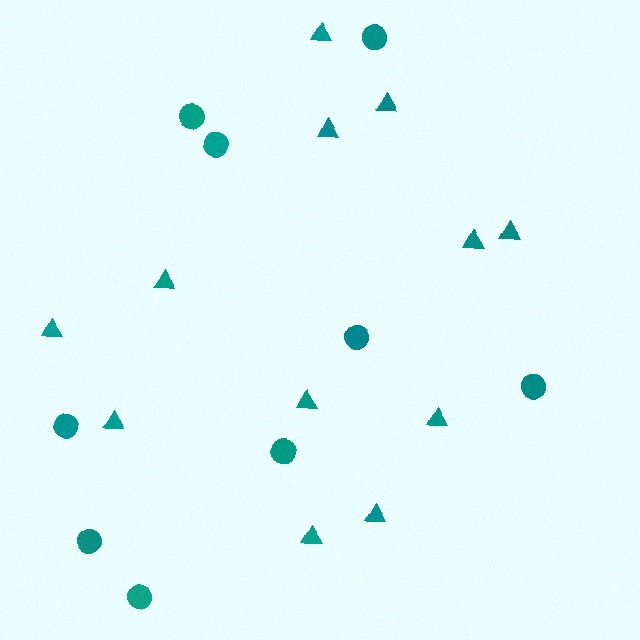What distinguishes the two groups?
There are 2 groups: one group of circles (9) and one group of triangles (12).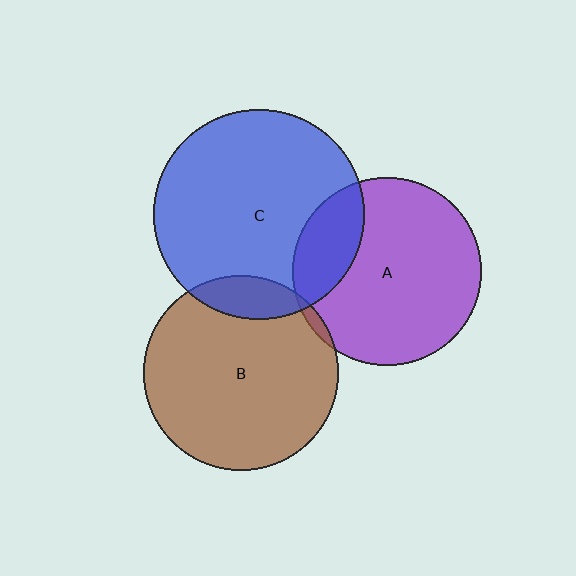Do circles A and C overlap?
Yes.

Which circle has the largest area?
Circle C (blue).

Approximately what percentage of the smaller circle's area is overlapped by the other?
Approximately 20%.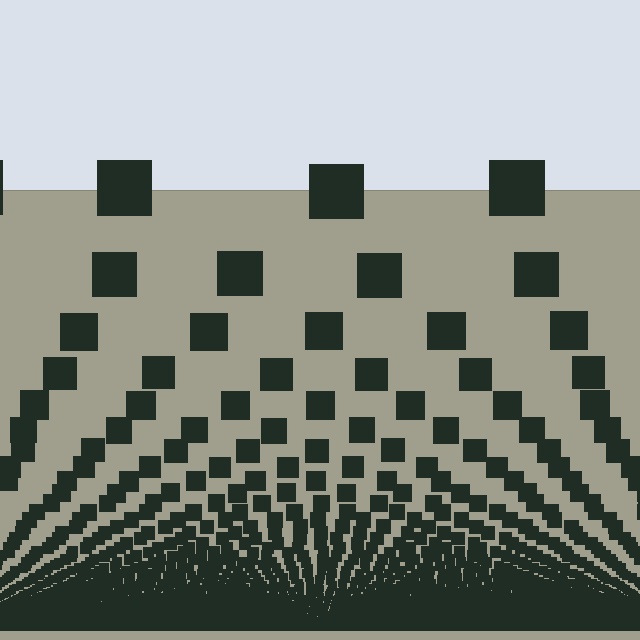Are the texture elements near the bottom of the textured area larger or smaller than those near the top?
Smaller. The gradient is inverted — elements near the bottom are smaller and denser.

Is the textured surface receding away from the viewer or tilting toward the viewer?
The surface appears to tilt toward the viewer. Texture elements get larger and sparser toward the top.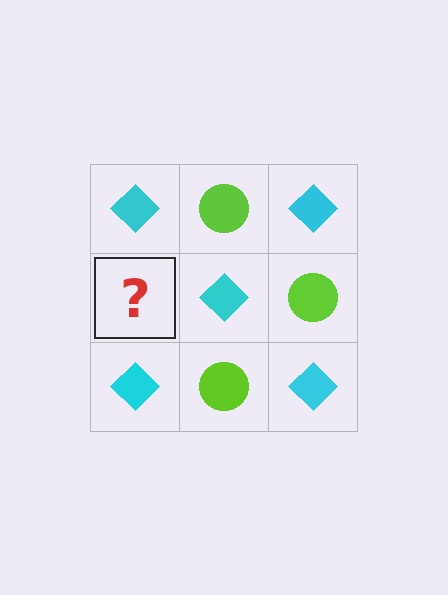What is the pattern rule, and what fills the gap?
The rule is that it alternates cyan diamond and lime circle in a checkerboard pattern. The gap should be filled with a lime circle.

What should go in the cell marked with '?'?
The missing cell should contain a lime circle.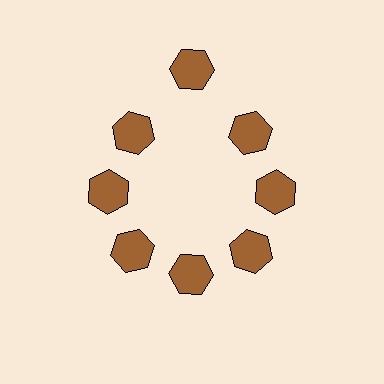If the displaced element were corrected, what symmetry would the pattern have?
It would have 8-fold rotational symmetry — the pattern would map onto itself every 45 degrees.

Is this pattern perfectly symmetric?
No. The 8 brown hexagons are arranged in a ring, but one element near the 12 o'clock position is pushed outward from the center, breaking the 8-fold rotational symmetry.